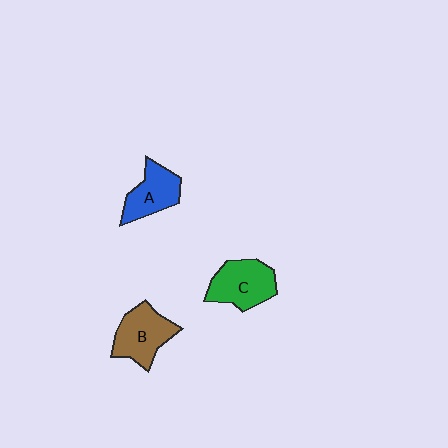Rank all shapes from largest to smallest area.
From largest to smallest: C (green), B (brown), A (blue).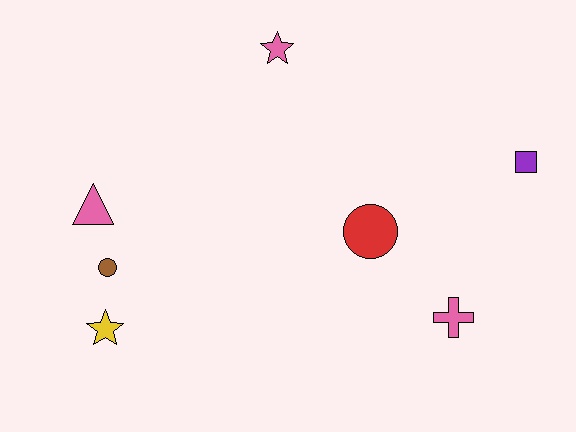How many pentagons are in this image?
There are no pentagons.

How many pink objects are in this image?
There are 3 pink objects.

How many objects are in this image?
There are 7 objects.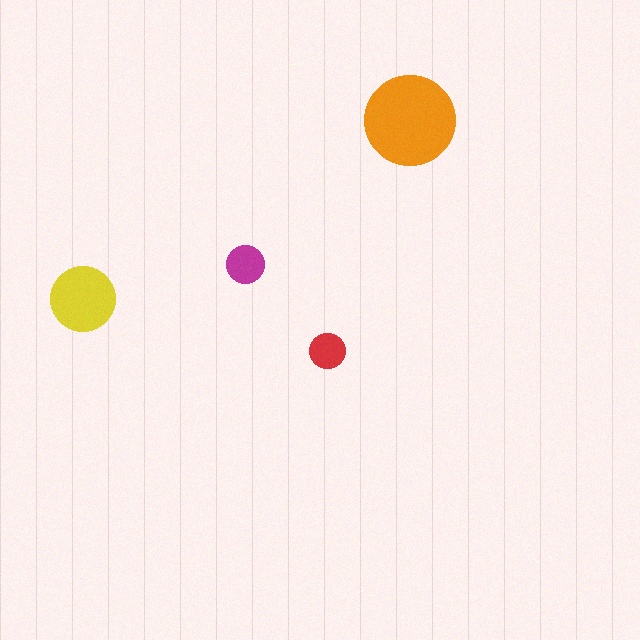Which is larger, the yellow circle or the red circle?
The yellow one.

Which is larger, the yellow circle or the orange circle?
The orange one.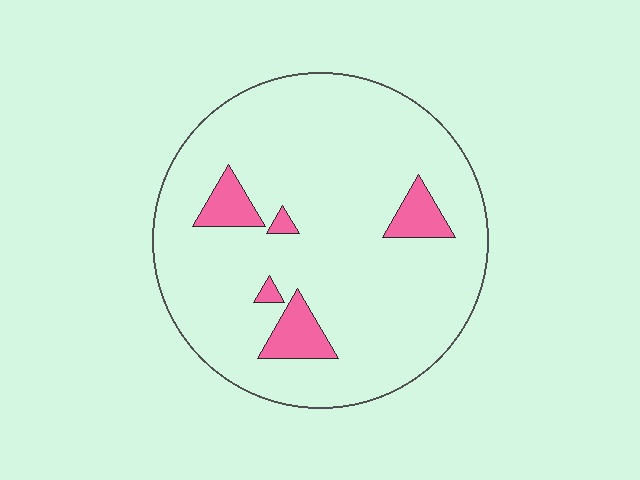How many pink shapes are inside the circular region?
5.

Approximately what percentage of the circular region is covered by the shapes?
Approximately 10%.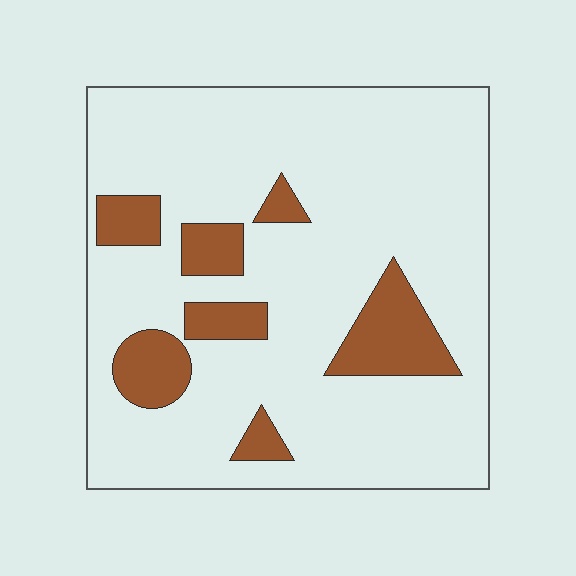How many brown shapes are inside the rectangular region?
7.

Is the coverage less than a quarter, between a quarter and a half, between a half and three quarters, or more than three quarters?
Less than a quarter.